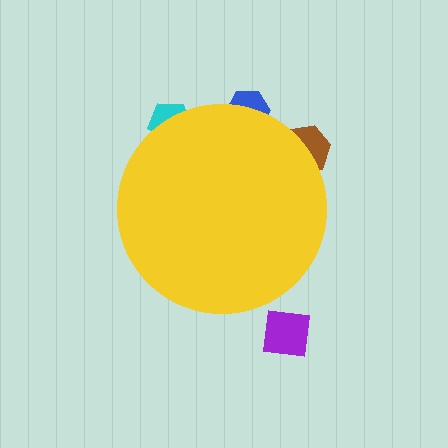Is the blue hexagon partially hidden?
Yes, the blue hexagon is partially hidden behind the yellow circle.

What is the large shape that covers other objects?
A yellow circle.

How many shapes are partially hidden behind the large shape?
3 shapes are partially hidden.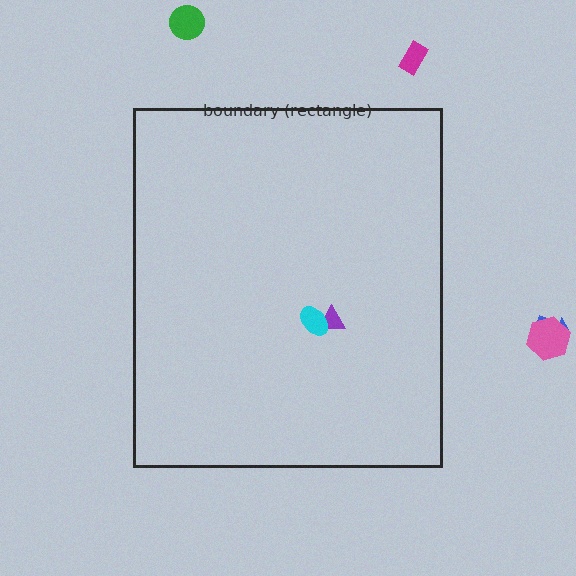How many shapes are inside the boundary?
2 inside, 4 outside.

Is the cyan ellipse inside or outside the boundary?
Inside.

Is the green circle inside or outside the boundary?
Outside.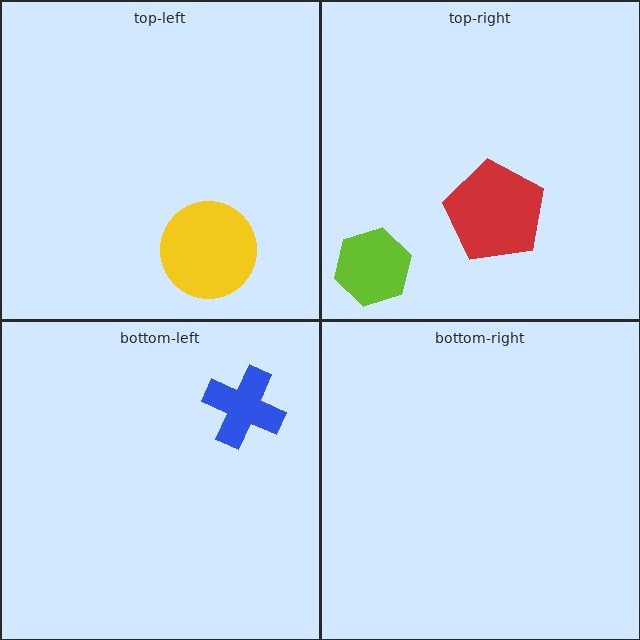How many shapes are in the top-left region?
1.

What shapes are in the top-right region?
The pink arrow, the lime hexagon, the red pentagon.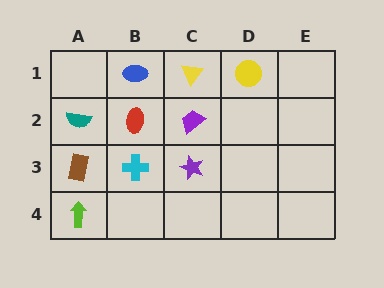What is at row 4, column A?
A lime arrow.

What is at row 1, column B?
A blue ellipse.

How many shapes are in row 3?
3 shapes.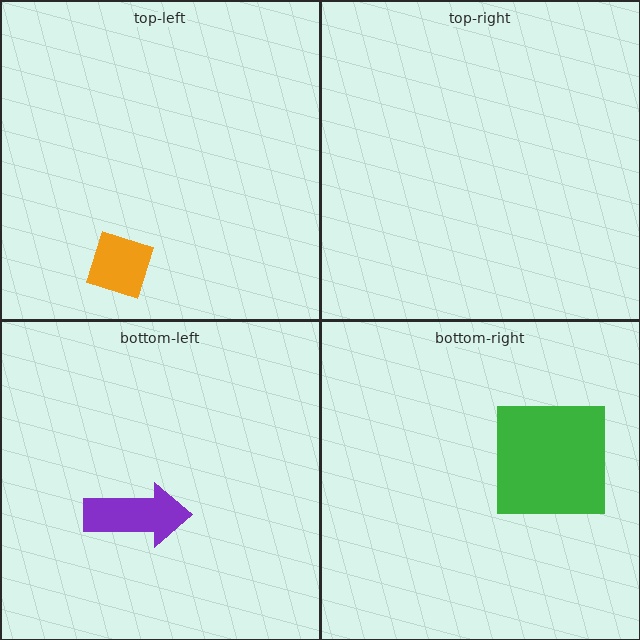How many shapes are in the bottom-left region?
1.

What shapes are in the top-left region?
The orange diamond.